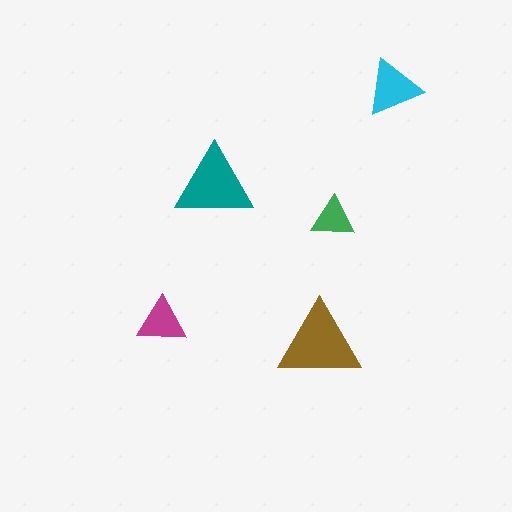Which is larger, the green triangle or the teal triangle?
The teal one.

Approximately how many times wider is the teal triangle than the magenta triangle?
About 1.5 times wider.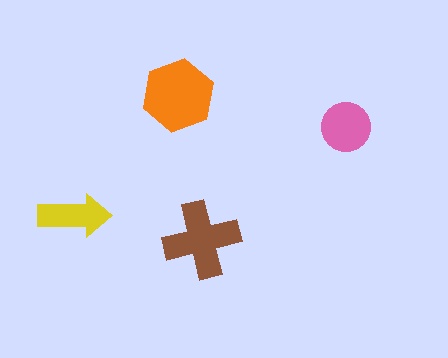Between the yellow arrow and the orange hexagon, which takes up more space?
The orange hexagon.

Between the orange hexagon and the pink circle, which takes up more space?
The orange hexagon.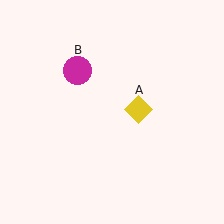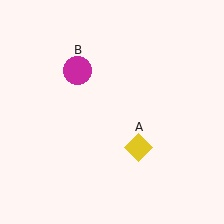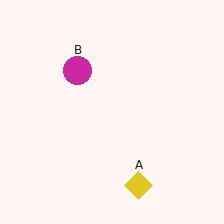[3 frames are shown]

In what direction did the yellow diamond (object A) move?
The yellow diamond (object A) moved down.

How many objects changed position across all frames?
1 object changed position: yellow diamond (object A).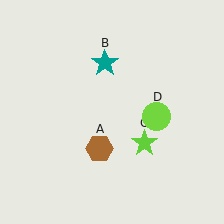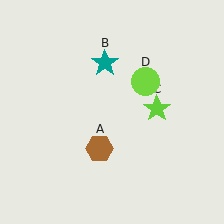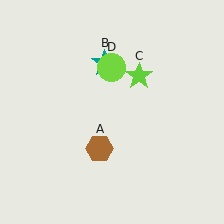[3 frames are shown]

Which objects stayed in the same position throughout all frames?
Brown hexagon (object A) and teal star (object B) remained stationary.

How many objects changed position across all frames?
2 objects changed position: lime star (object C), lime circle (object D).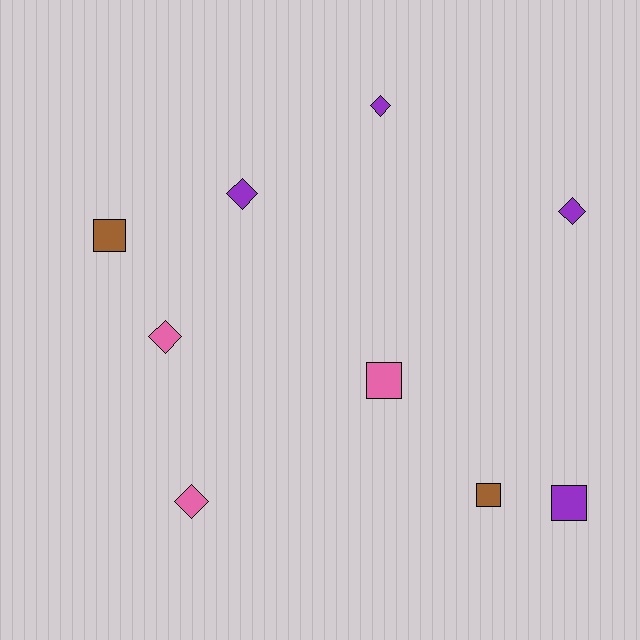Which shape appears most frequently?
Diamond, with 5 objects.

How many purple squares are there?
There is 1 purple square.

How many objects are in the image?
There are 9 objects.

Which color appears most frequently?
Purple, with 4 objects.